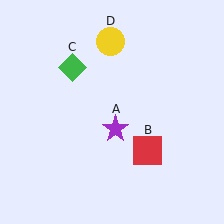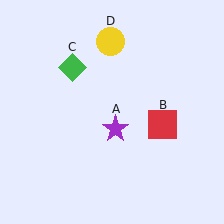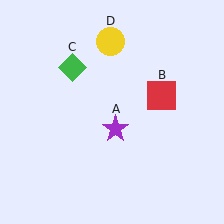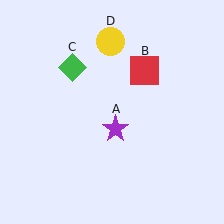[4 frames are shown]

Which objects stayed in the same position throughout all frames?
Purple star (object A) and green diamond (object C) and yellow circle (object D) remained stationary.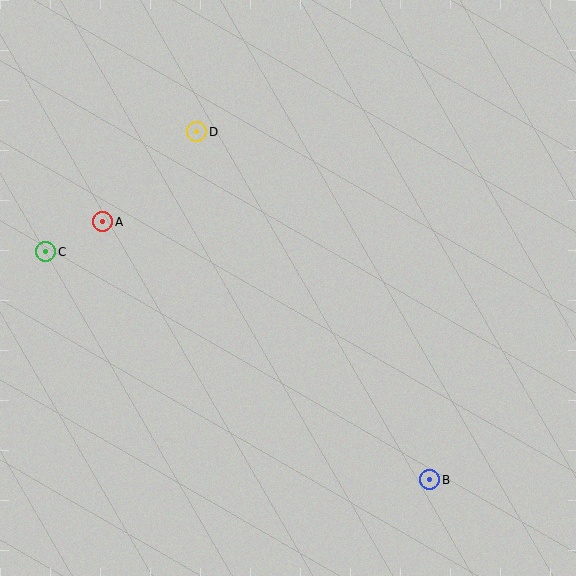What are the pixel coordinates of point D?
Point D is at (197, 132).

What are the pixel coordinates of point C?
Point C is at (46, 252).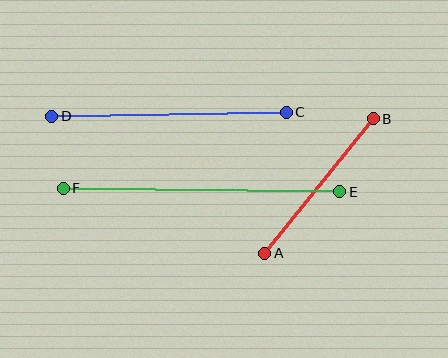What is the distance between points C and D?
The distance is approximately 234 pixels.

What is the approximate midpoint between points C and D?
The midpoint is at approximately (169, 114) pixels.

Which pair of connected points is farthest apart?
Points E and F are farthest apart.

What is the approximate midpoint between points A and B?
The midpoint is at approximately (319, 186) pixels.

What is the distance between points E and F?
The distance is approximately 277 pixels.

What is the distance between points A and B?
The distance is approximately 173 pixels.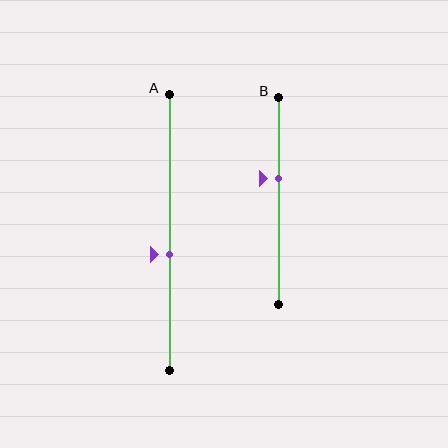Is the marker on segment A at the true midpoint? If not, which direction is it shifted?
No, the marker on segment A is shifted downward by about 8% of the segment length.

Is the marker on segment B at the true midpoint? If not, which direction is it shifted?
No, the marker on segment B is shifted upward by about 11% of the segment length.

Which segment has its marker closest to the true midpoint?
Segment A has its marker closest to the true midpoint.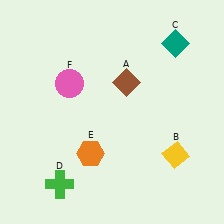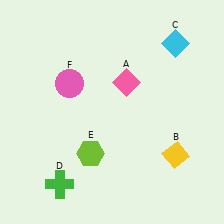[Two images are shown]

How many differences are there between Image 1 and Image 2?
There are 3 differences between the two images.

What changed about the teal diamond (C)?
In Image 1, C is teal. In Image 2, it changed to cyan.